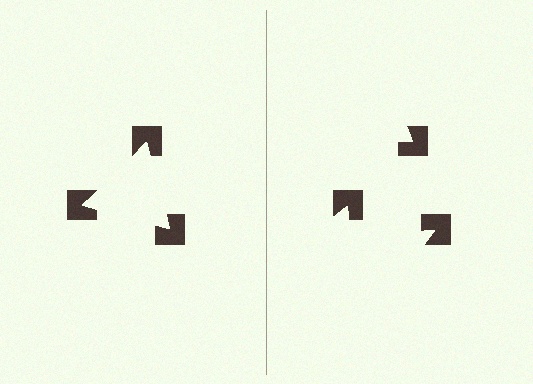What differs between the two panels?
The notched squares are positioned identically on both sides; only the wedge orientations differ. On the left they align to a triangle; on the right they are misaligned.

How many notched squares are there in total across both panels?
6 — 3 on each side.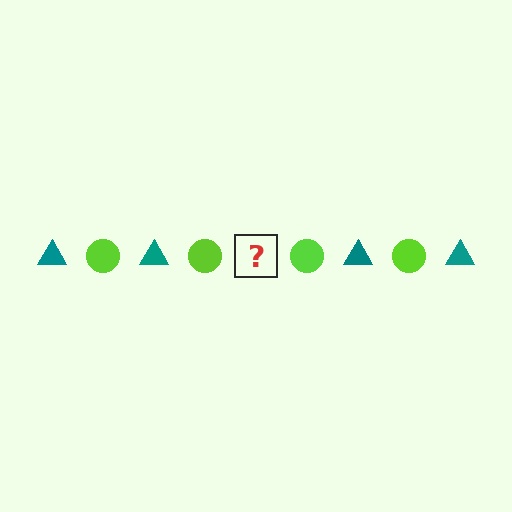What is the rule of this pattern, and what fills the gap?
The rule is that the pattern alternates between teal triangle and lime circle. The gap should be filled with a teal triangle.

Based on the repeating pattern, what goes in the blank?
The blank should be a teal triangle.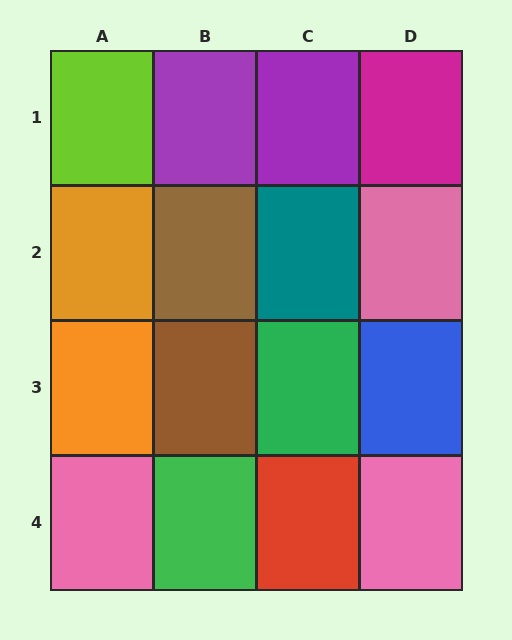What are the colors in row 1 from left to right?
Lime, purple, purple, magenta.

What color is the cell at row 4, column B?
Green.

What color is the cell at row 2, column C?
Teal.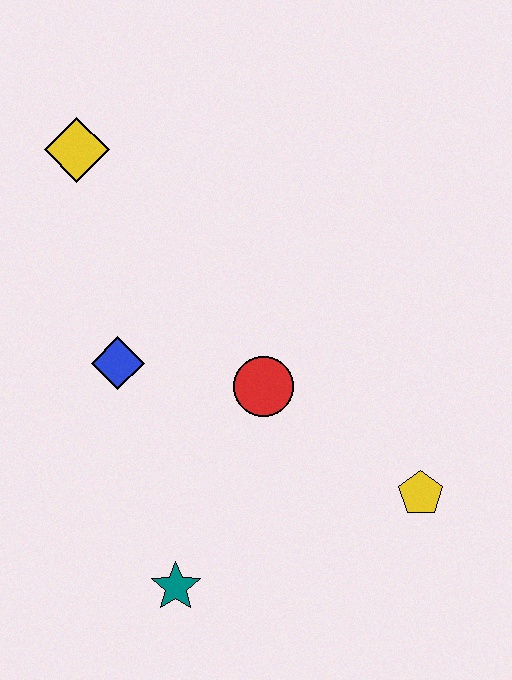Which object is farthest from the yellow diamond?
The yellow pentagon is farthest from the yellow diamond.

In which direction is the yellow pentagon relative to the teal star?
The yellow pentagon is to the right of the teal star.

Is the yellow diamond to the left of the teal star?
Yes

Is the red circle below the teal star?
No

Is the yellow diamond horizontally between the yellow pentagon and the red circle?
No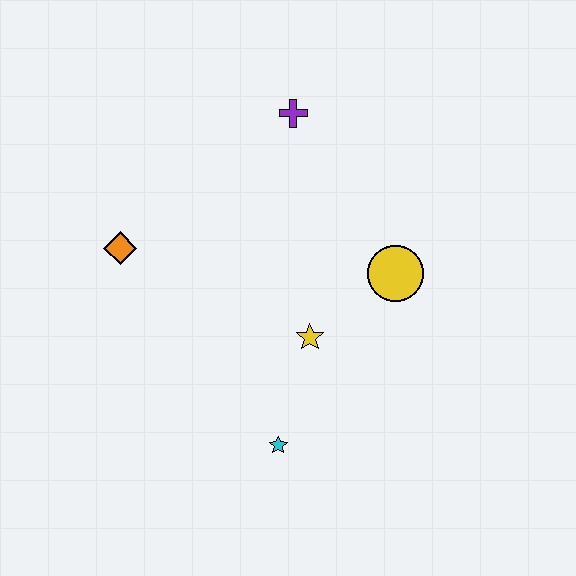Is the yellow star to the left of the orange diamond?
No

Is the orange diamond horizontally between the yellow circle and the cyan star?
No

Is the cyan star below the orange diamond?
Yes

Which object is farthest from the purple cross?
The cyan star is farthest from the purple cross.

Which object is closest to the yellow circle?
The yellow star is closest to the yellow circle.